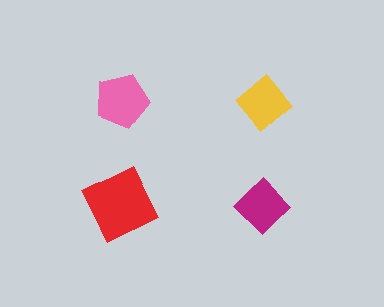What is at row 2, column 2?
A magenta diamond.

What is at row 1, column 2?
A yellow diamond.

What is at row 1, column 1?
A pink pentagon.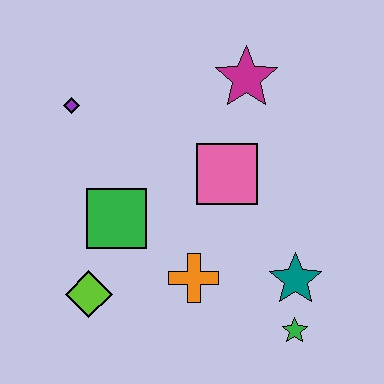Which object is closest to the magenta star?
The pink square is closest to the magenta star.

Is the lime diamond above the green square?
No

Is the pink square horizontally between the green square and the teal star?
Yes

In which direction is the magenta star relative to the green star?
The magenta star is above the green star.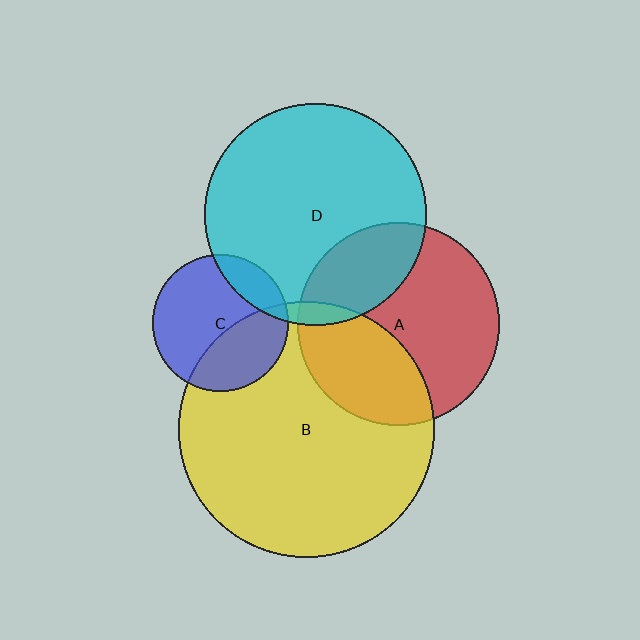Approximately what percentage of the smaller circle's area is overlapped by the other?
Approximately 25%.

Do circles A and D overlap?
Yes.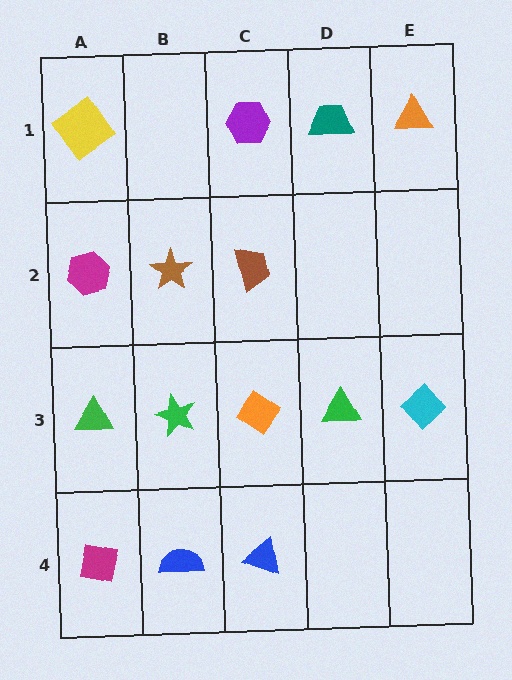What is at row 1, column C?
A purple hexagon.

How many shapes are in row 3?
5 shapes.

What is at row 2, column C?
A brown trapezoid.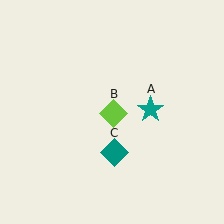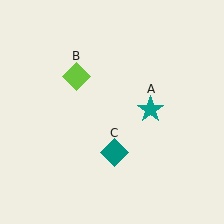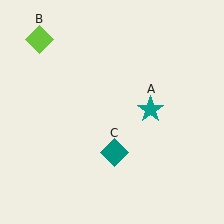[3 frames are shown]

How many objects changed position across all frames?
1 object changed position: lime diamond (object B).